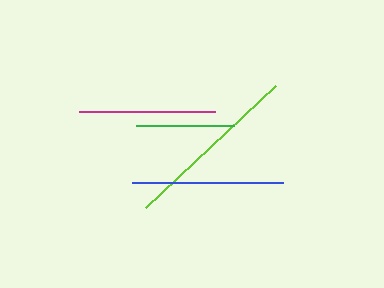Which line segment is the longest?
The lime line is the longest at approximately 178 pixels.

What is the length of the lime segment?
The lime segment is approximately 178 pixels long.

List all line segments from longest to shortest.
From longest to shortest: lime, blue, magenta, green.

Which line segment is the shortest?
The green line is the shortest at approximately 98 pixels.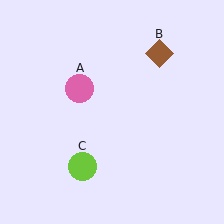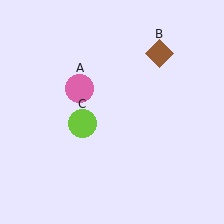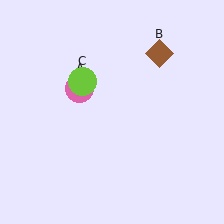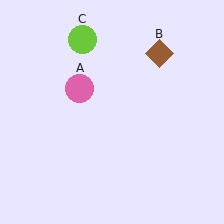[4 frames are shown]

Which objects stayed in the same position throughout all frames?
Pink circle (object A) and brown diamond (object B) remained stationary.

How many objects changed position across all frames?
1 object changed position: lime circle (object C).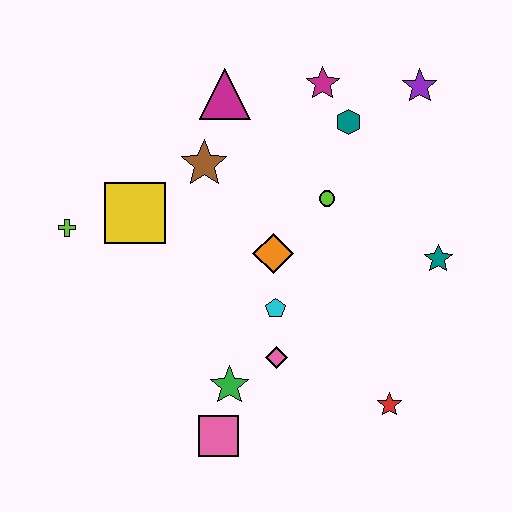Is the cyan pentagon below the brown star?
Yes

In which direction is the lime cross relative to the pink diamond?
The lime cross is to the left of the pink diamond.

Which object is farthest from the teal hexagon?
The pink square is farthest from the teal hexagon.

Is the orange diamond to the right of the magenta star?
No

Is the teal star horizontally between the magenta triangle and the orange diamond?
No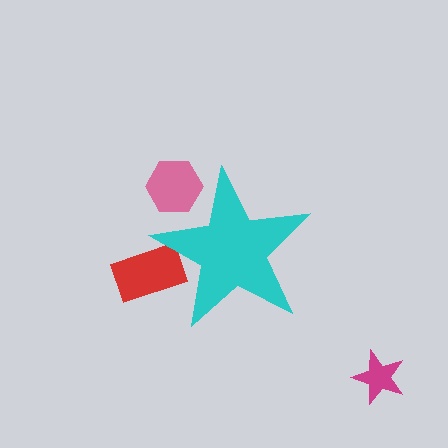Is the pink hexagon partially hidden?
Yes, the pink hexagon is partially hidden behind the cyan star.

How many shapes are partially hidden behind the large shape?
2 shapes are partially hidden.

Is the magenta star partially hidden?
No, the magenta star is fully visible.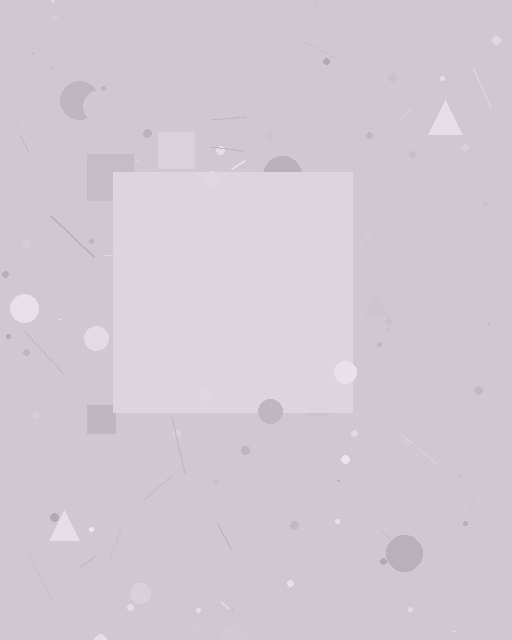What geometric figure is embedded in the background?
A square is embedded in the background.